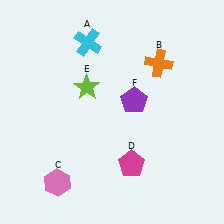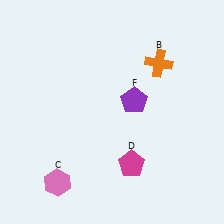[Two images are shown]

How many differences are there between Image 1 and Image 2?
There are 2 differences between the two images.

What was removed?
The cyan cross (A), the lime star (E) were removed in Image 2.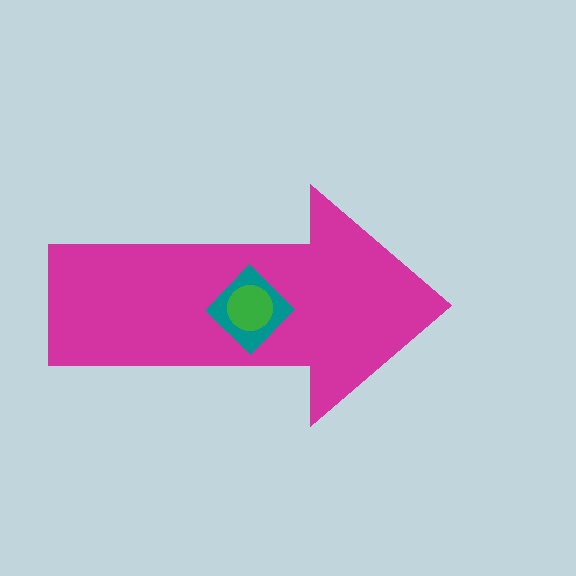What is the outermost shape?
The magenta arrow.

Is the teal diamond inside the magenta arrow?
Yes.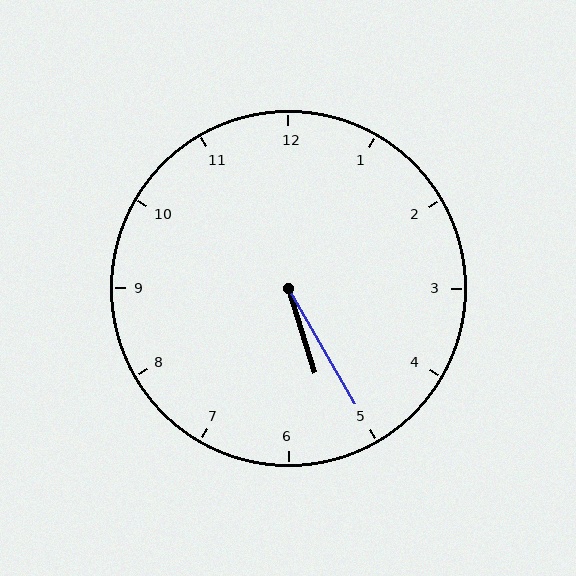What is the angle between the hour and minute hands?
Approximately 12 degrees.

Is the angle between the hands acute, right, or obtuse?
It is acute.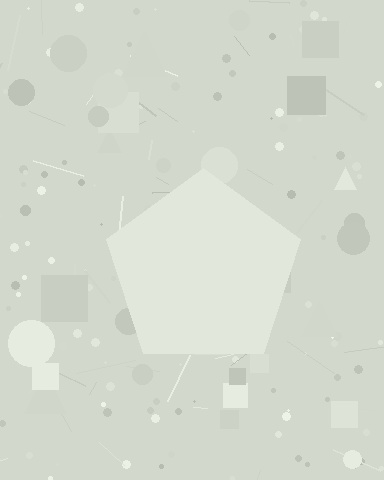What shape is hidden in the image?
A pentagon is hidden in the image.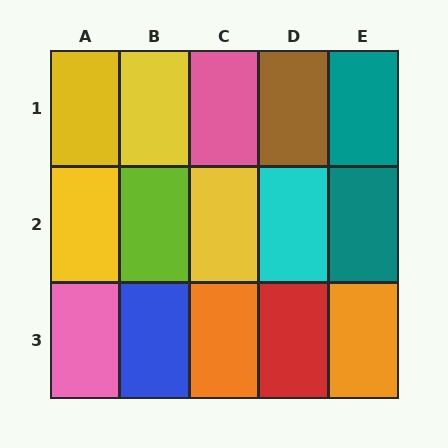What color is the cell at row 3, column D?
Red.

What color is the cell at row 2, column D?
Cyan.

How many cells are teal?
2 cells are teal.